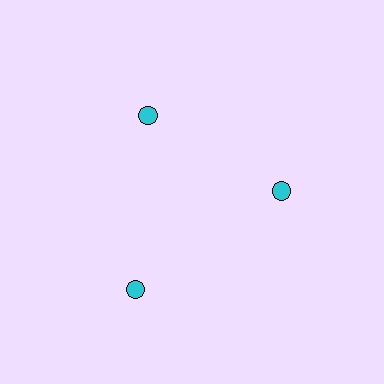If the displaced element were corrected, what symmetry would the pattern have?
It would have 3-fold rotational symmetry — the pattern would map onto itself every 120 degrees.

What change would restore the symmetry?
The symmetry would be restored by moving it inward, back onto the ring so that all 3 circles sit at equal angles and equal distance from the center.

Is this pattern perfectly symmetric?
No. The 3 cyan circles are arranged in a ring, but one element near the 7 o'clock position is pushed outward from the center, breaking the 3-fold rotational symmetry.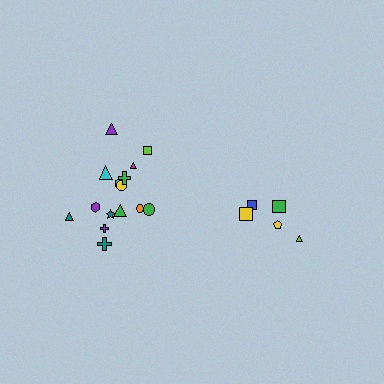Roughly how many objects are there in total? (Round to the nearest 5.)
Roughly 20 objects in total.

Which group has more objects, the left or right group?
The left group.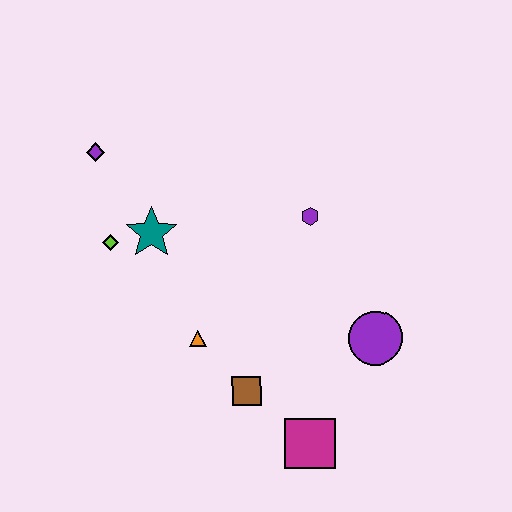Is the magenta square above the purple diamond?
No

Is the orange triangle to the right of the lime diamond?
Yes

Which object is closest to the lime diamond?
The teal star is closest to the lime diamond.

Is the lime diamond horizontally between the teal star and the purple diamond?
Yes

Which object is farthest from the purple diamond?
The magenta square is farthest from the purple diamond.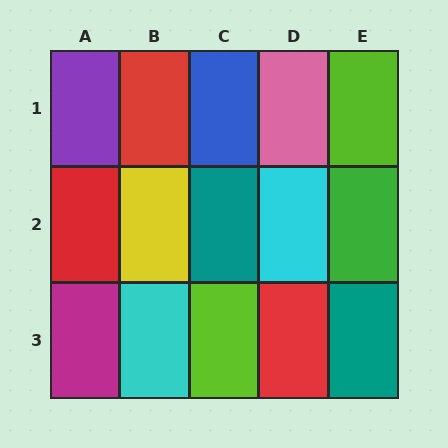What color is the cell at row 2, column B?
Yellow.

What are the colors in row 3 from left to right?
Magenta, cyan, lime, red, teal.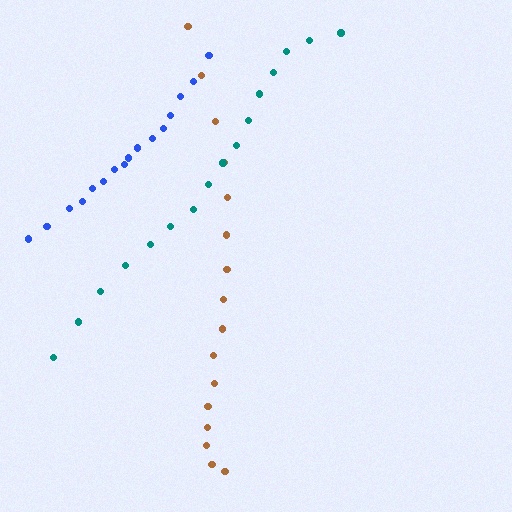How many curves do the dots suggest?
There are 3 distinct paths.